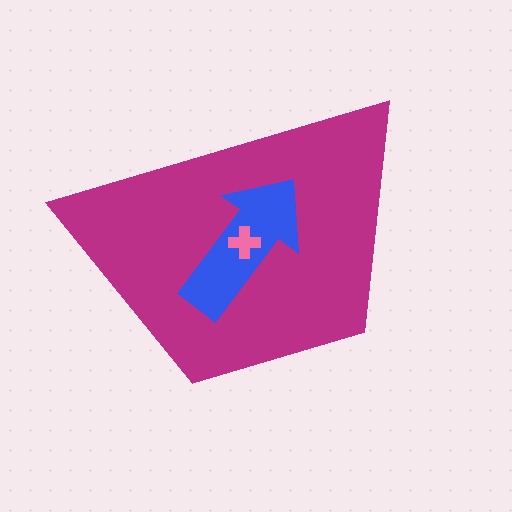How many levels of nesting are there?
3.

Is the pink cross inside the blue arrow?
Yes.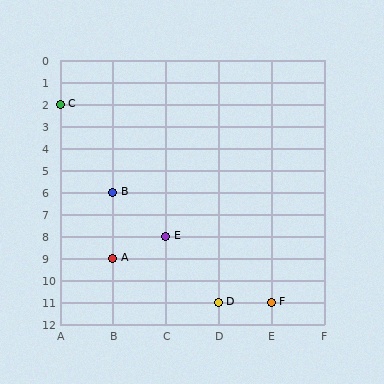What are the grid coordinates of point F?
Point F is at grid coordinates (E, 11).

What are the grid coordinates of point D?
Point D is at grid coordinates (D, 11).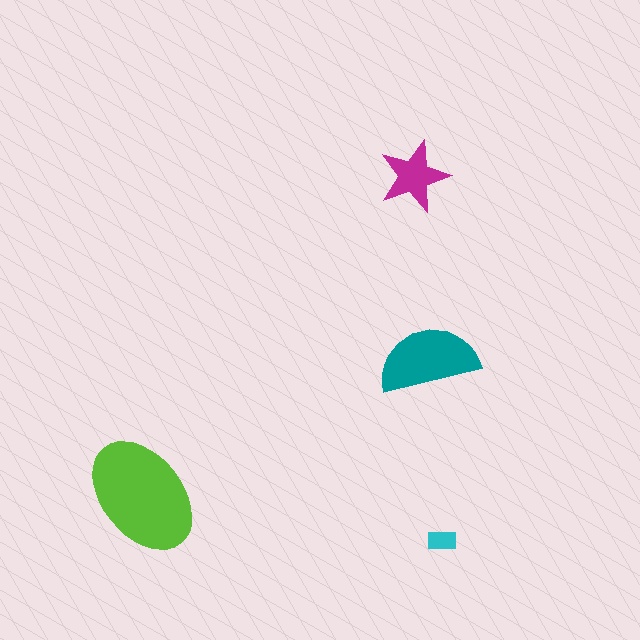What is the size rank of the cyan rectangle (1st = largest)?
4th.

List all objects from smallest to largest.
The cyan rectangle, the magenta star, the teal semicircle, the lime ellipse.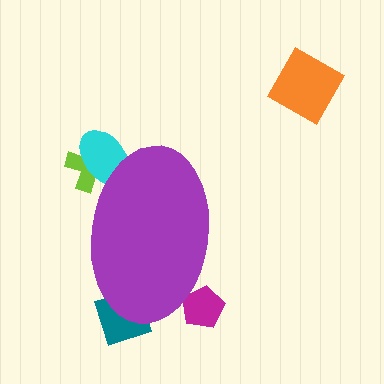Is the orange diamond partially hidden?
No, the orange diamond is fully visible.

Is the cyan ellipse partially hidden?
Yes, the cyan ellipse is partially hidden behind the purple ellipse.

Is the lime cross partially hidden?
Yes, the lime cross is partially hidden behind the purple ellipse.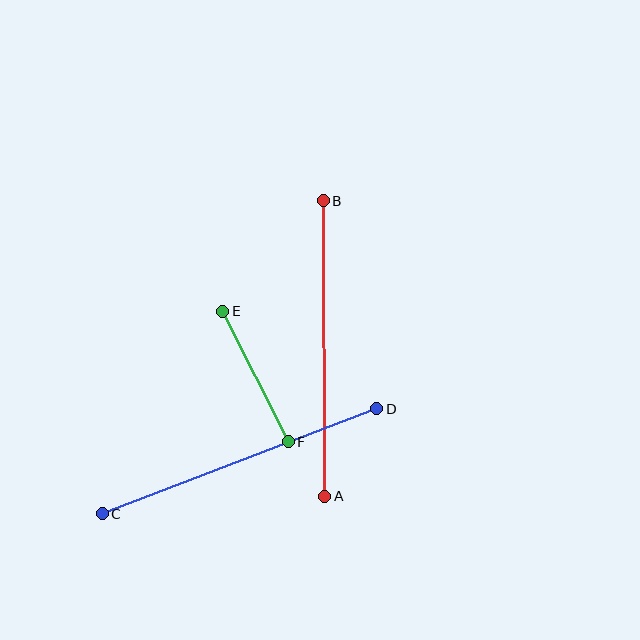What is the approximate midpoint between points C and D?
The midpoint is at approximately (240, 461) pixels.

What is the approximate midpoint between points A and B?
The midpoint is at approximately (324, 348) pixels.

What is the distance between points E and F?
The distance is approximately 146 pixels.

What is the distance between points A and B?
The distance is approximately 296 pixels.